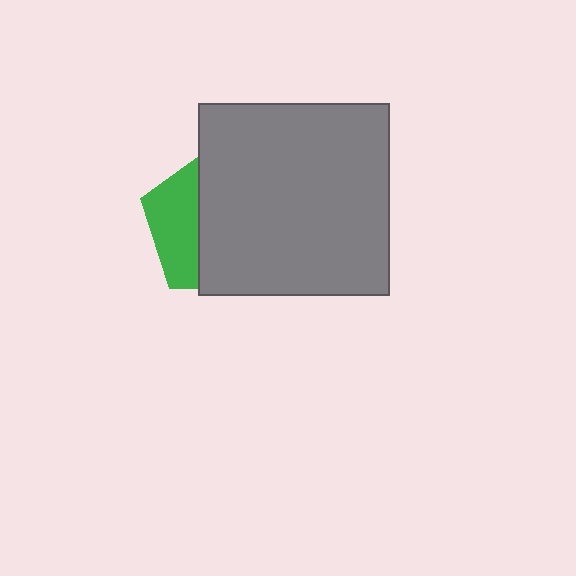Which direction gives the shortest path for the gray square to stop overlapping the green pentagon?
Moving right gives the shortest separation.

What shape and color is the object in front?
The object in front is a gray square.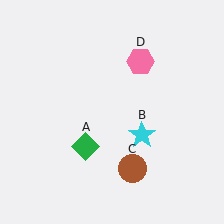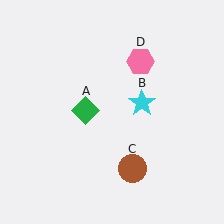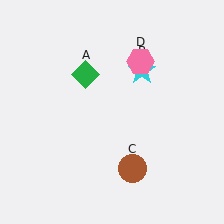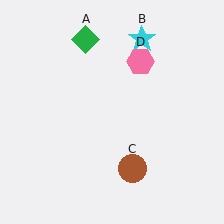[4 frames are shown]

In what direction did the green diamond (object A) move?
The green diamond (object A) moved up.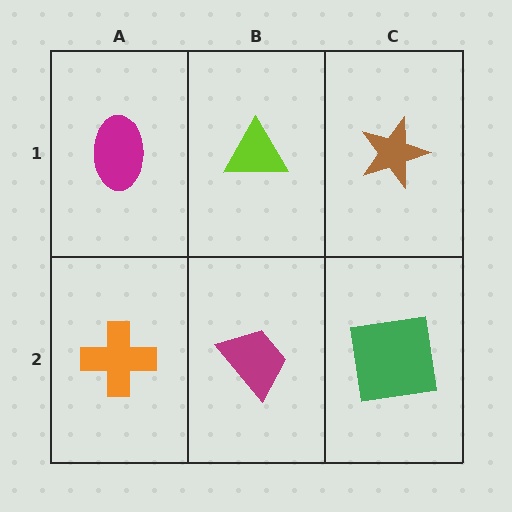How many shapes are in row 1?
3 shapes.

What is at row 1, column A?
A magenta ellipse.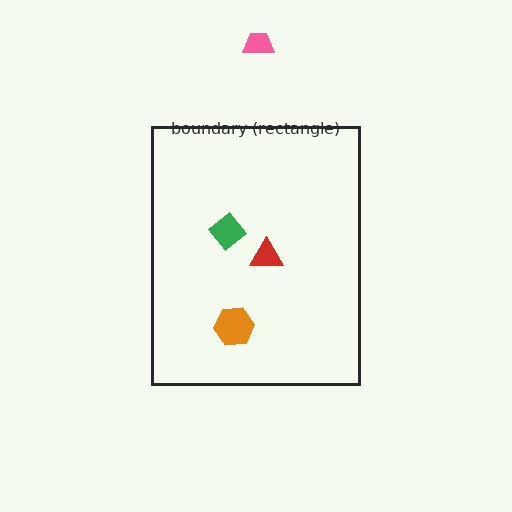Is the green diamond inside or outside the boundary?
Inside.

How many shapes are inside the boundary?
3 inside, 1 outside.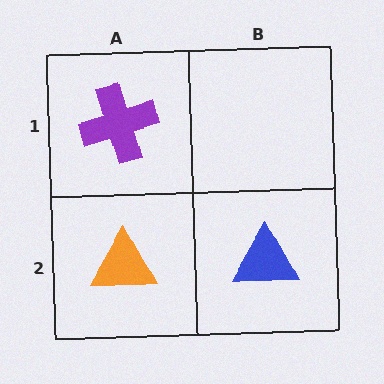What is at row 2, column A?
An orange triangle.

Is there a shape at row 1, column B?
No, that cell is empty.